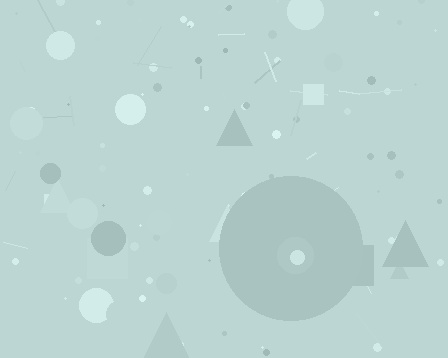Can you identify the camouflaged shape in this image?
The camouflaged shape is a circle.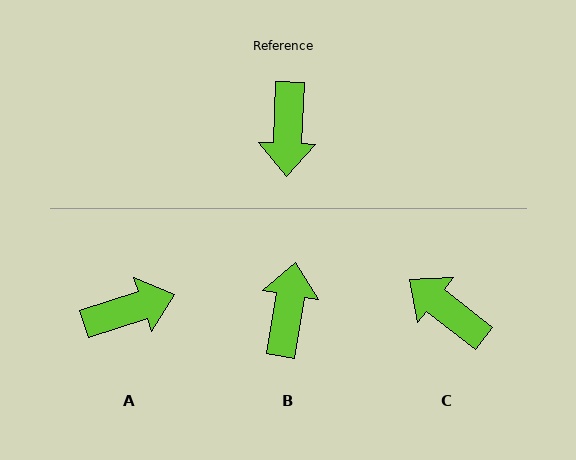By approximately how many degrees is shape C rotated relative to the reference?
Approximately 126 degrees clockwise.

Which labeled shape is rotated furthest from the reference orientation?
B, about 173 degrees away.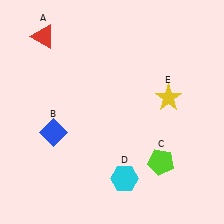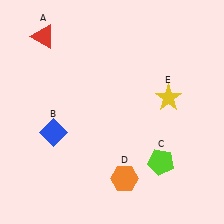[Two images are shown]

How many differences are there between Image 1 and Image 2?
There is 1 difference between the two images.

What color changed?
The hexagon (D) changed from cyan in Image 1 to orange in Image 2.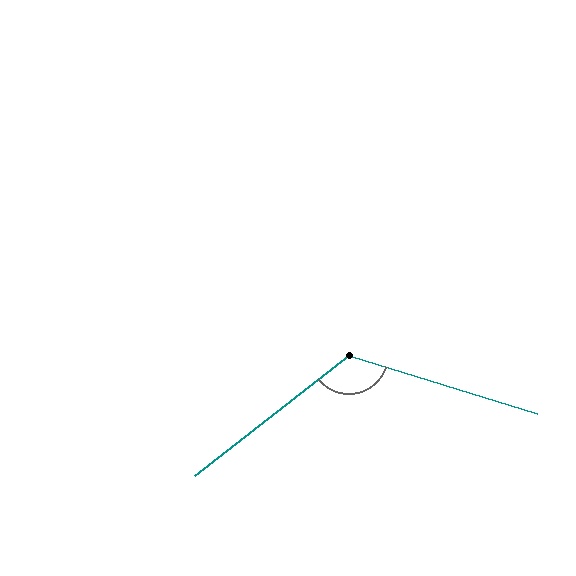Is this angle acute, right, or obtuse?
It is obtuse.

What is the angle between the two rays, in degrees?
Approximately 125 degrees.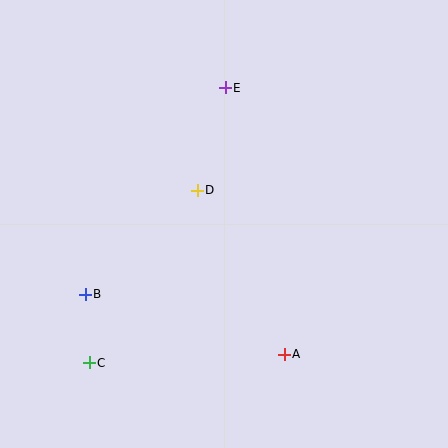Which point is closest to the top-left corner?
Point E is closest to the top-left corner.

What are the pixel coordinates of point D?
Point D is at (197, 190).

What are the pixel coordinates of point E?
Point E is at (225, 88).